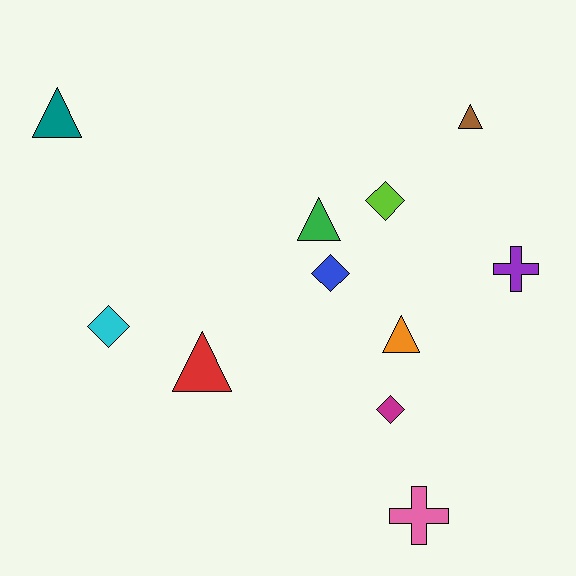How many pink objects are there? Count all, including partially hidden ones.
There is 1 pink object.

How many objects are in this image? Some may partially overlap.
There are 11 objects.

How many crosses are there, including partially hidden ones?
There are 2 crosses.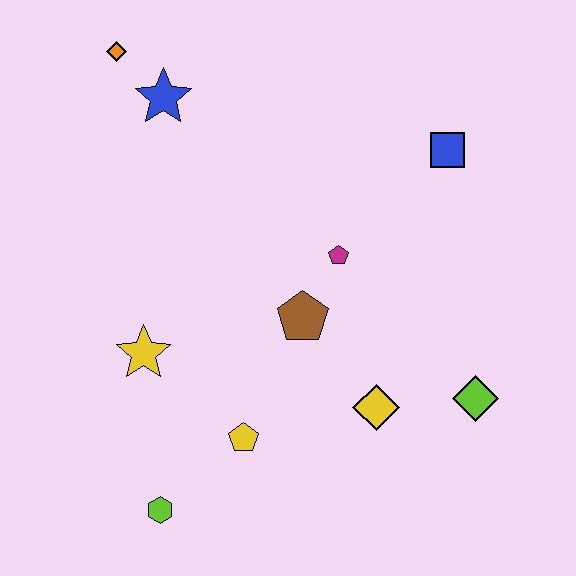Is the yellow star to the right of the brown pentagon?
No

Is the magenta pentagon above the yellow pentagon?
Yes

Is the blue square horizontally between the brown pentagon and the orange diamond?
No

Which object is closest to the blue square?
The magenta pentagon is closest to the blue square.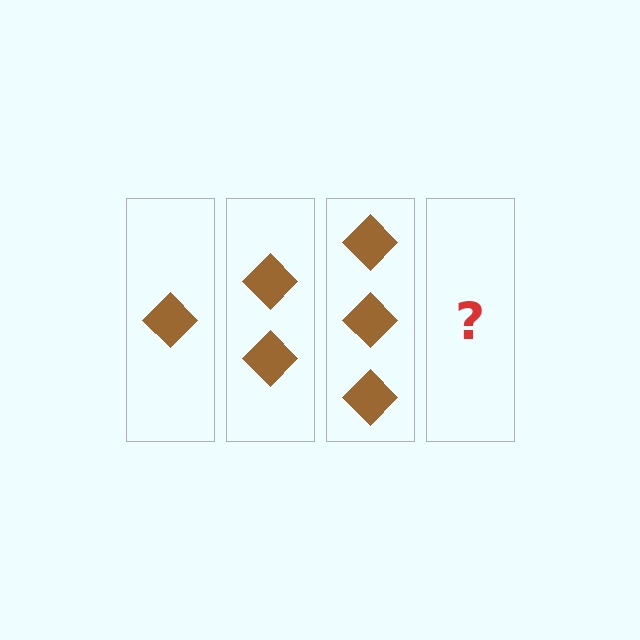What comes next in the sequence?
The next element should be 4 diamonds.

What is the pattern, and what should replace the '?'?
The pattern is that each step adds one more diamond. The '?' should be 4 diamonds.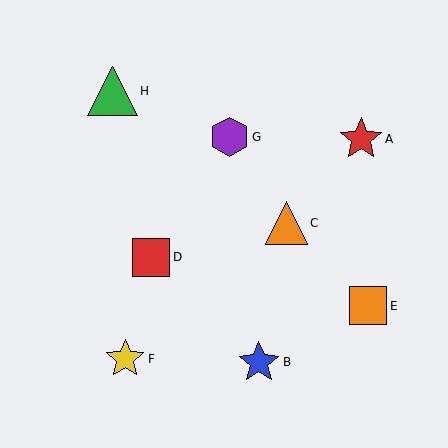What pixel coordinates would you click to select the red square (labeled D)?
Click at (151, 257) to select the red square D.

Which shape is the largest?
The green triangle (labeled H) is the largest.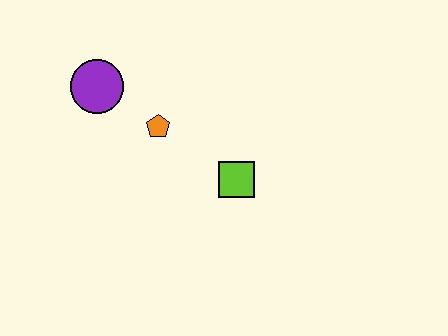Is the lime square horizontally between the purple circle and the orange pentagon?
No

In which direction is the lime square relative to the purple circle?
The lime square is to the right of the purple circle.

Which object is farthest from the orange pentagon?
The lime square is farthest from the orange pentagon.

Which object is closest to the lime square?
The orange pentagon is closest to the lime square.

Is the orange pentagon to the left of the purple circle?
No